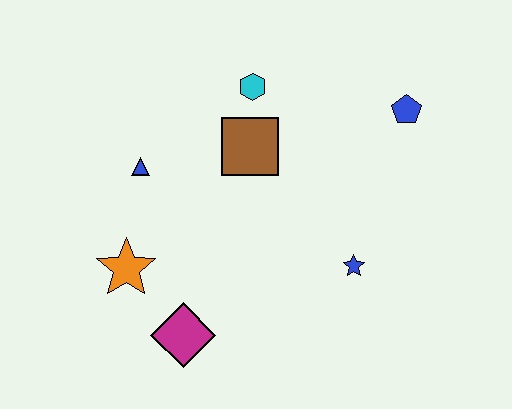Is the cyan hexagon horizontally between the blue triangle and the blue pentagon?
Yes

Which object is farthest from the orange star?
The blue pentagon is farthest from the orange star.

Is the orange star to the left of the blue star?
Yes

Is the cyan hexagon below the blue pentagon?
No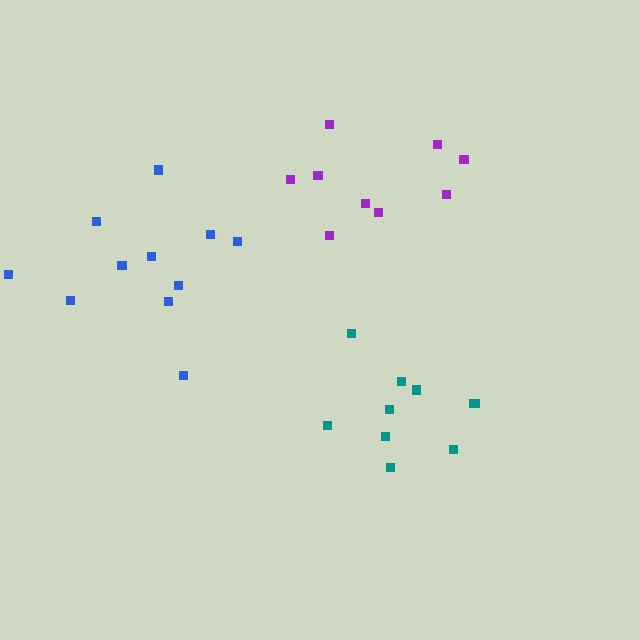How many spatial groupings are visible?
There are 3 spatial groupings.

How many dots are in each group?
Group 1: 10 dots, Group 2: 11 dots, Group 3: 9 dots (30 total).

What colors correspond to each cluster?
The clusters are colored: teal, blue, purple.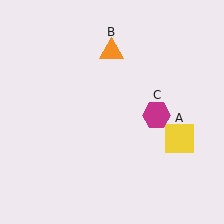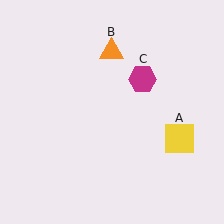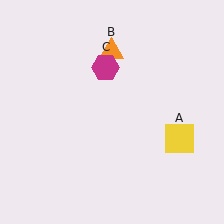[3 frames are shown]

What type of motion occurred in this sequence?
The magenta hexagon (object C) rotated counterclockwise around the center of the scene.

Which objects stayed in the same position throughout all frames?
Yellow square (object A) and orange triangle (object B) remained stationary.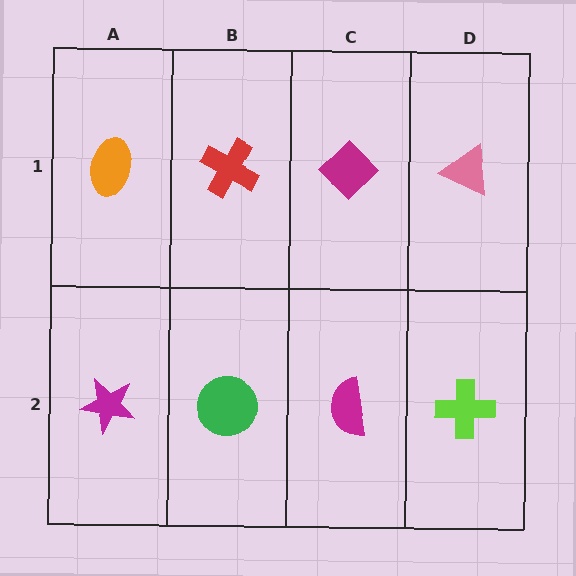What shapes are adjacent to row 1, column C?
A magenta semicircle (row 2, column C), a red cross (row 1, column B), a pink triangle (row 1, column D).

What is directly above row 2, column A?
An orange ellipse.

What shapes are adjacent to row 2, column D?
A pink triangle (row 1, column D), a magenta semicircle (row 2, column C).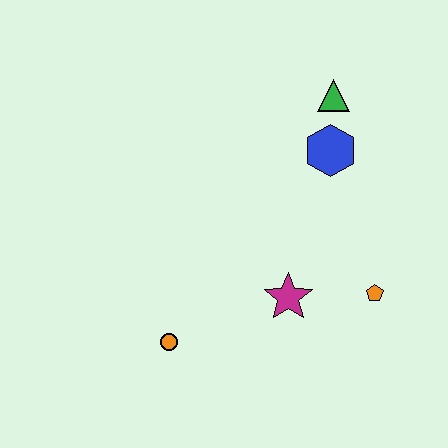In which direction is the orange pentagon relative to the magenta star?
The orange pentagon is to the right of the magenta star.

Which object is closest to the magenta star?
The orange pentagon is closest to the magenta star.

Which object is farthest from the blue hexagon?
The orange circle is farthest from the blue hexagon.